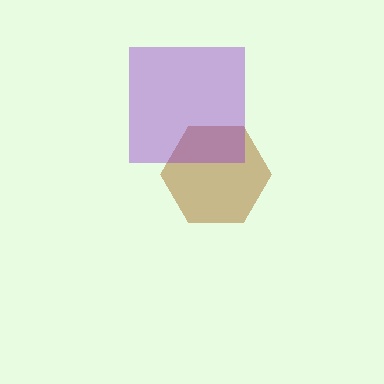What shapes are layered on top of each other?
The layered shapes are: a brown hexagon, a purple square.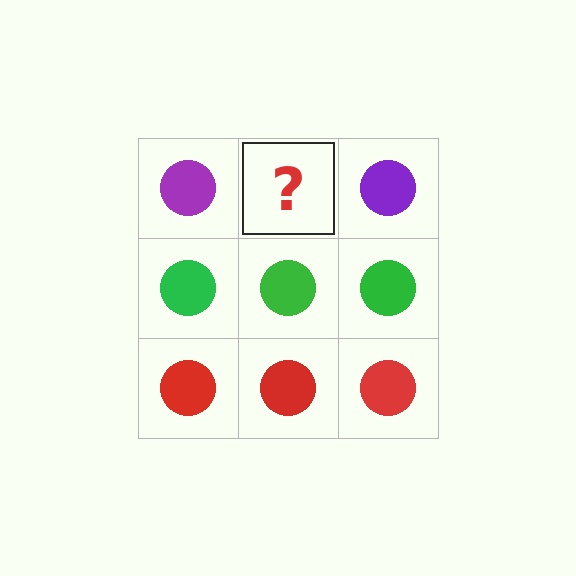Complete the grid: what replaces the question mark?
The question mark should be replaced with a purple circle.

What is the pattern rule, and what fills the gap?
The rule is that each row has a consistent color. The gap should be filled with a purple circle.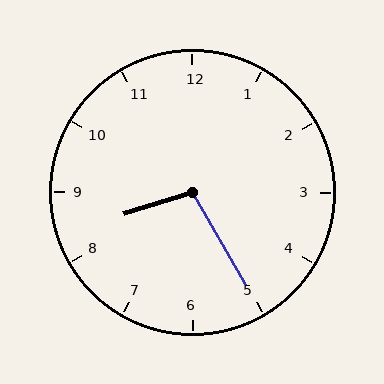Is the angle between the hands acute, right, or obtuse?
It is obtuse.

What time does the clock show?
8:25.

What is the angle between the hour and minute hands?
Approximately 102 degrees.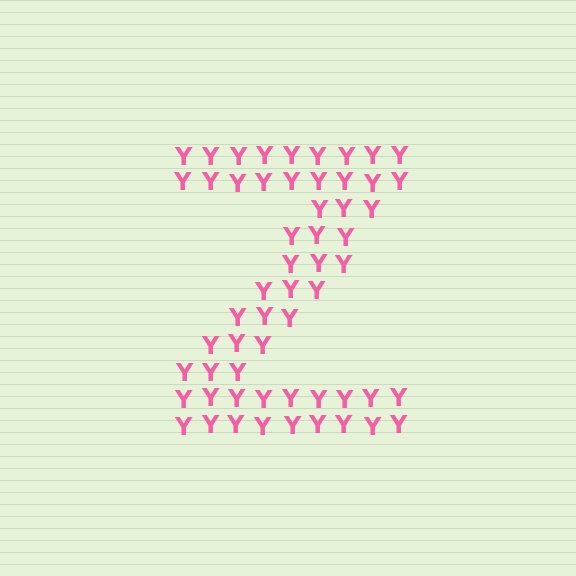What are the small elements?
The small elements are letter Y's.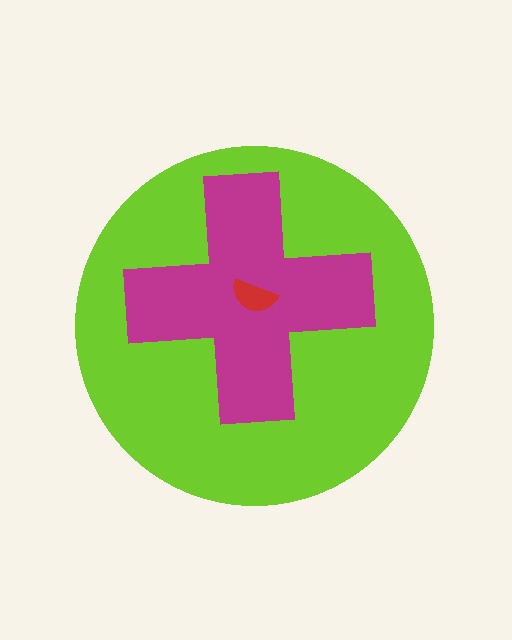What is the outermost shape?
The lime circle.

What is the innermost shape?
The red semicircle.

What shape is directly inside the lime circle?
The magenta cross.